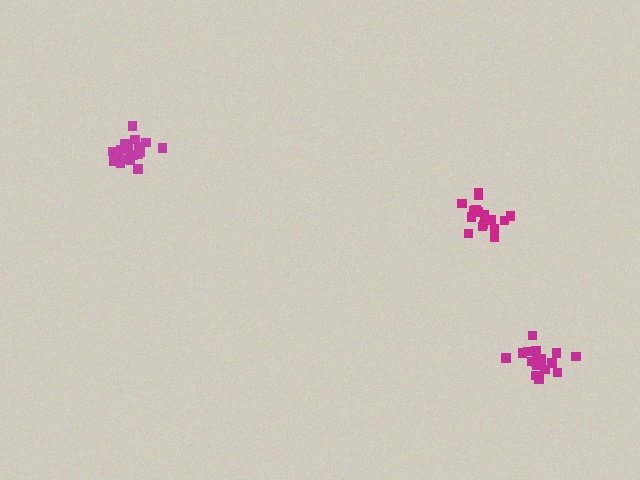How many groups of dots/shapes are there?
There are 3 groups.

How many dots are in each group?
Group 1: 21 dots, Group 2: 16 dots, Group 3: 19 dots (56 total).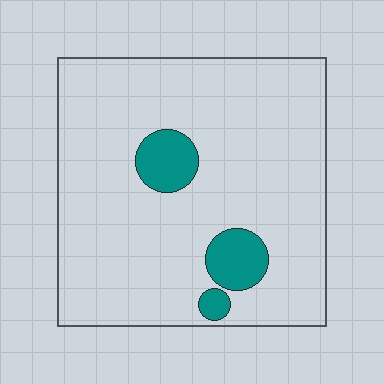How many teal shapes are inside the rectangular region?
3.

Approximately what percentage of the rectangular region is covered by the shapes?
Approximately 10%.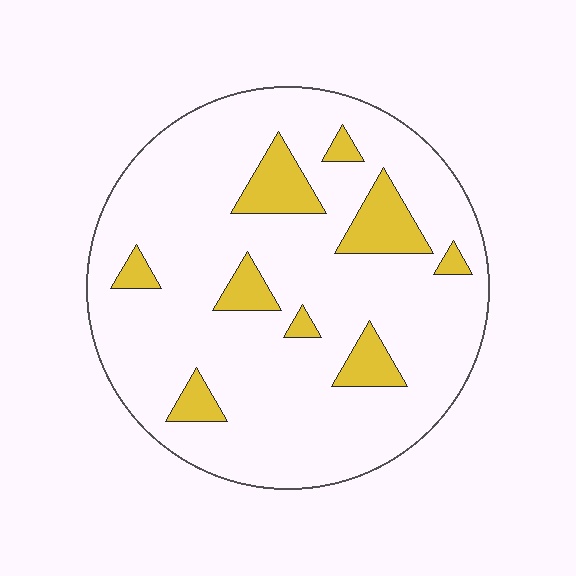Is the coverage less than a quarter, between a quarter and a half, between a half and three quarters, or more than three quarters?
Less than a quarter.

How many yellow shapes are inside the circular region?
9.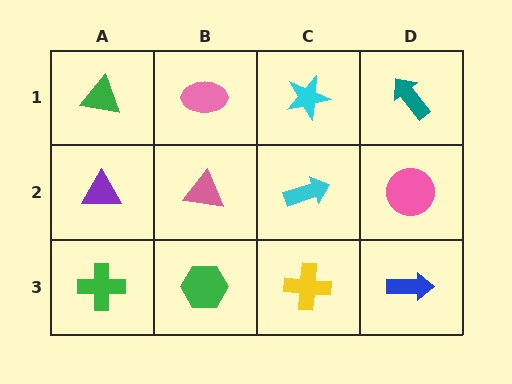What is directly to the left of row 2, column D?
A cyan arrow.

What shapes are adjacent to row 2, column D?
A teal arrow (row 1, column D), a blue arrow (row 3, column D), a cyan arrow (row 2, column C).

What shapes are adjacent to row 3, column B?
A pink triangle (row 2, column B), a green cross (row 3, column A), a yellow cross (row 3, column C).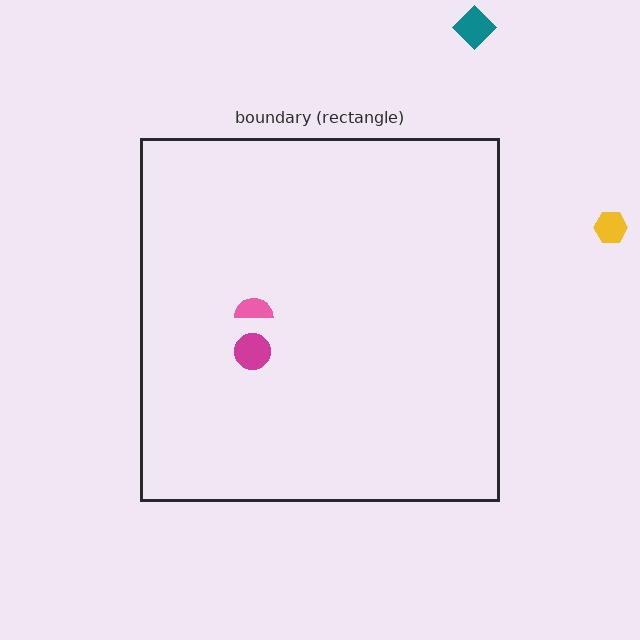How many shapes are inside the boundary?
2 inside, 2 outside.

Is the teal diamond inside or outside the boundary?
Outside.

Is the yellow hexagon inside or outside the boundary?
Outside.